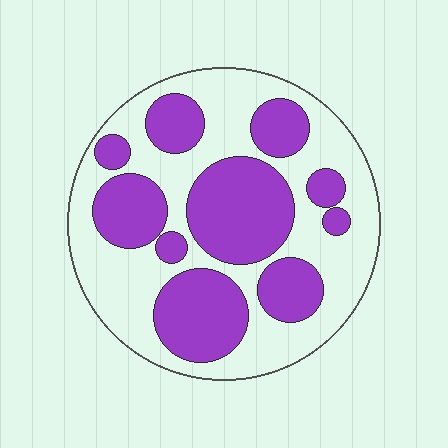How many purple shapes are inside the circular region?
10.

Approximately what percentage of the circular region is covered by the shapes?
Approximately 45%.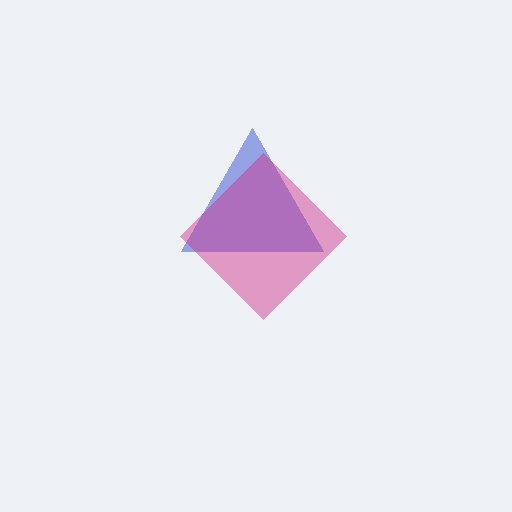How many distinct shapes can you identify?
There are 2 distinct shapes: a blue triangle, a magenta diamond.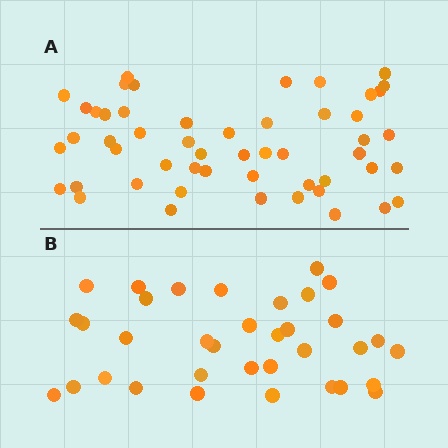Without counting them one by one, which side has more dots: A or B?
Region A (the top region) has more dots.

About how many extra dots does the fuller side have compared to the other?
Region A has approximately 15 more dots than region B.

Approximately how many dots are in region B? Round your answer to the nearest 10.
About 40 dots. (The exact count is 35, which rounds to 40.)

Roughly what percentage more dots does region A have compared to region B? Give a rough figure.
About 50% more.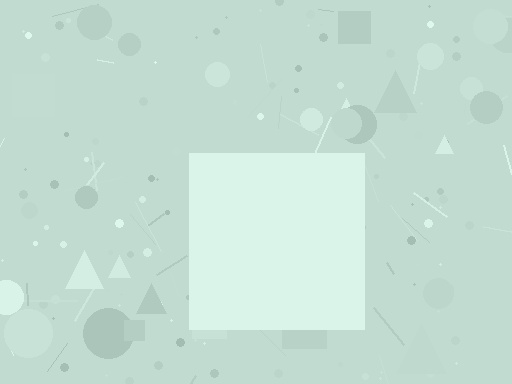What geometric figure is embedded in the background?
A square is embedded in the background.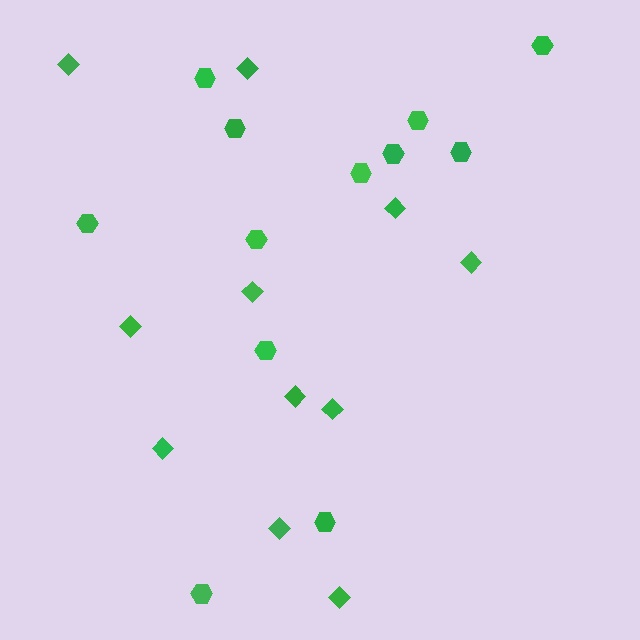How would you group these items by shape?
There are 2 groups: one group of hexagons (12) and one group of diamonds (11).